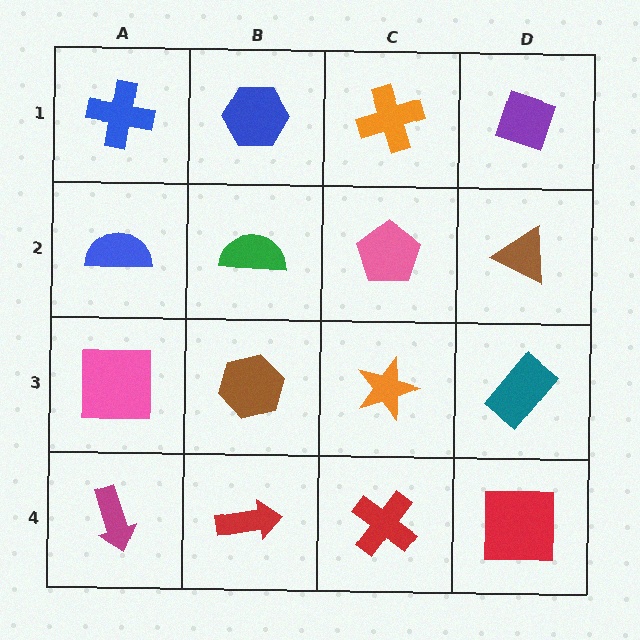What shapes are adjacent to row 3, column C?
A pink pentagon (row 2, column C), a red cross (row 4, column C), a brown hexagon (row 3, column B), a teal rectangle (row 3, column D).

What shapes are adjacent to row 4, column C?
An orange star (row 3, column C), a red arrow (row 4, column B), a red square (row 4, column D).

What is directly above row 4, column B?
A brown hexagon.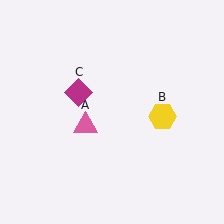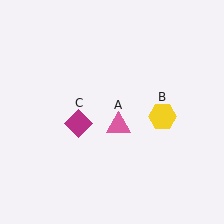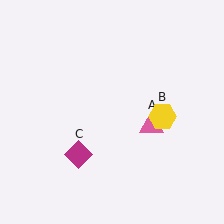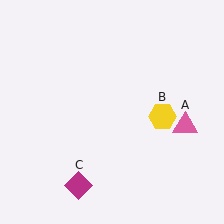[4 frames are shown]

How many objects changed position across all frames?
2 objects changed position: pink triangle (object A), magenta diamond (object C).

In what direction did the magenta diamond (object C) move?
The magenta diamond (object C) moved down.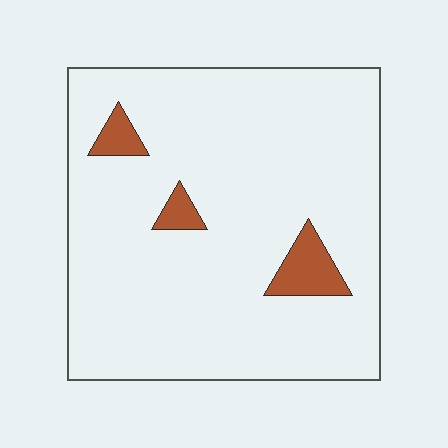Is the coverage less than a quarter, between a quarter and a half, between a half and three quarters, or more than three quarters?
Less than a quarter.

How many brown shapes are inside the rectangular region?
3.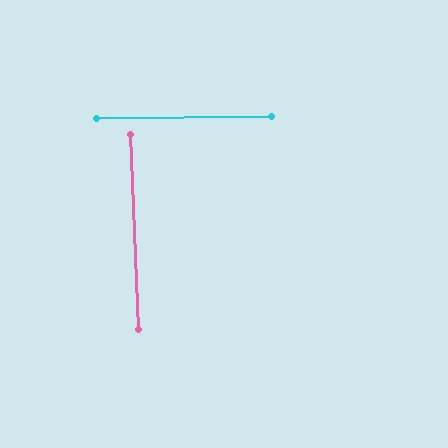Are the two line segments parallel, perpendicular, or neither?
Perpendicular — they meet at approximately 88°.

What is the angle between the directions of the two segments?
Approximately 88 degrees.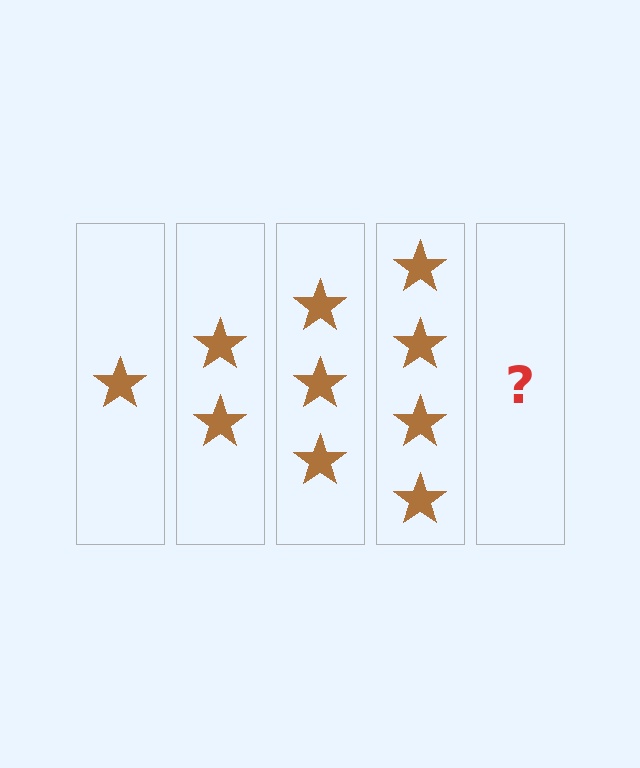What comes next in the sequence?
The next element should be 5 stars.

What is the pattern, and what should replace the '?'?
The pattern is that each step adds one more star. The '?' should be 5 stars.